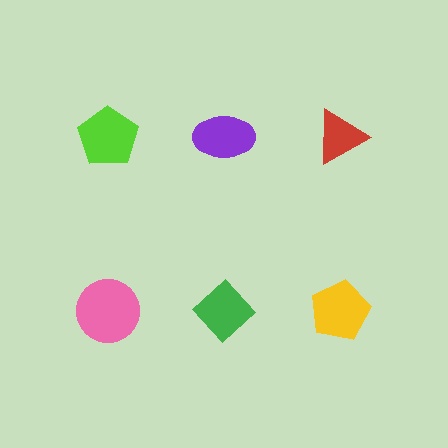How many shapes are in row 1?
3 shapes.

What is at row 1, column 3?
A red triangle.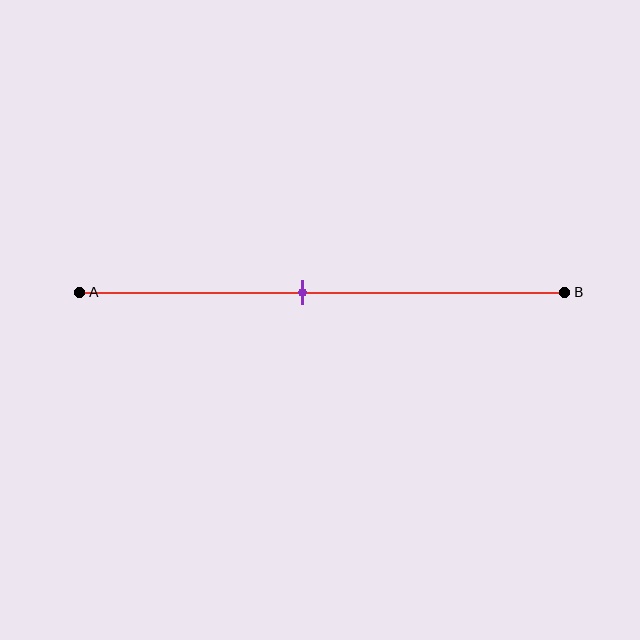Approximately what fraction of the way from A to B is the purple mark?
The purple mark is approximately 45% of the way from A to B.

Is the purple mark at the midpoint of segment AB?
No, the mark is at about 45% from A, not at the 50% midpoint.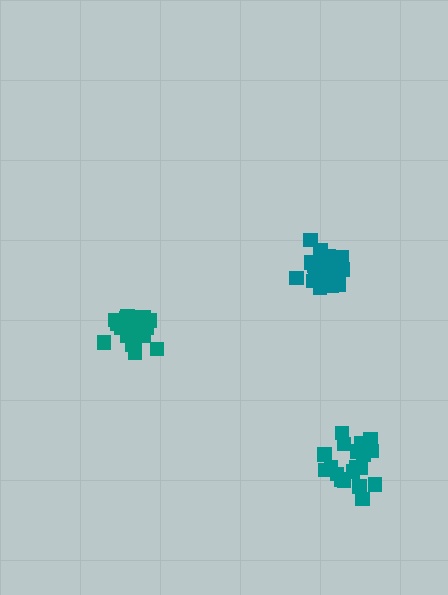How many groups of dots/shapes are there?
There are 3 groups.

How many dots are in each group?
Group 1: 21 dots, Group 2: 19 dots, Group 3: 20 dots (60 total).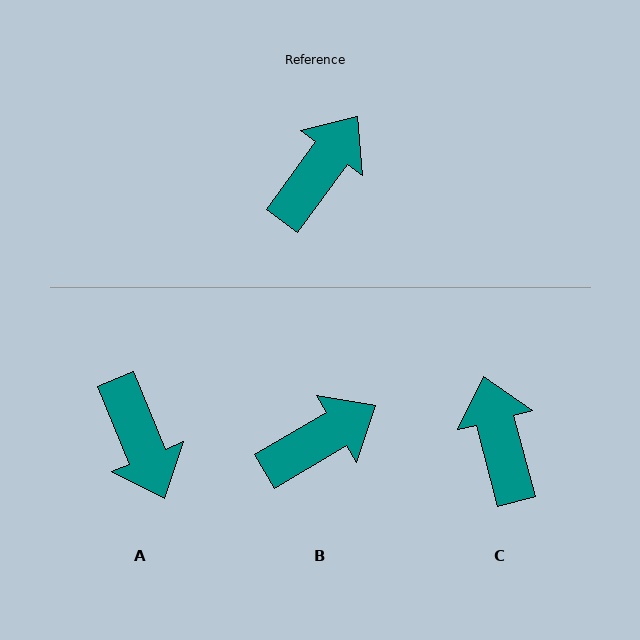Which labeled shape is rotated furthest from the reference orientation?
A, about 122 degrees away.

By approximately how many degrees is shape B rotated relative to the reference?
Approximately 23 degrees clockwise.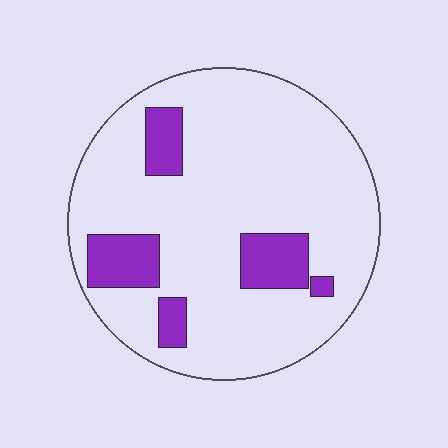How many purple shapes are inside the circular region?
5.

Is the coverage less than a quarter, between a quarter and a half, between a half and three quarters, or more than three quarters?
Less than a quarter.